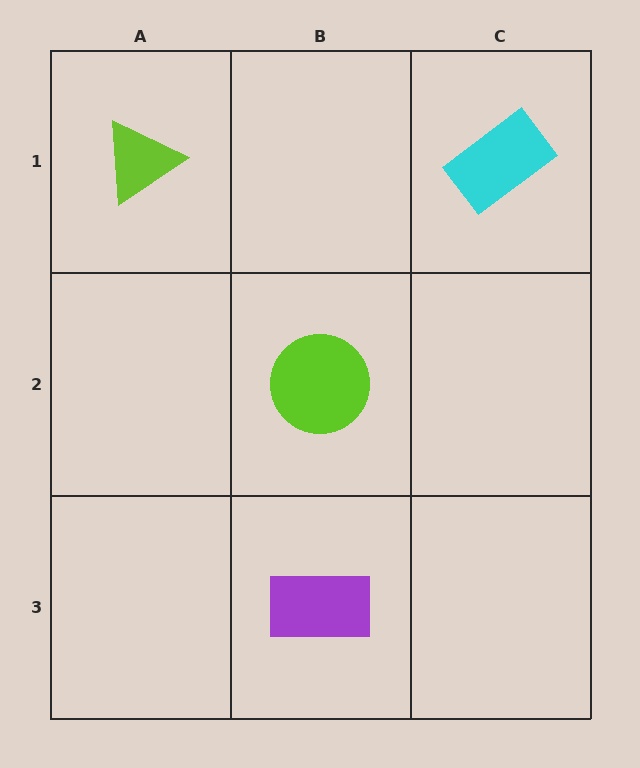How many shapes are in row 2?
1 shape.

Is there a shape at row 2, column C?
No, that cell is empty.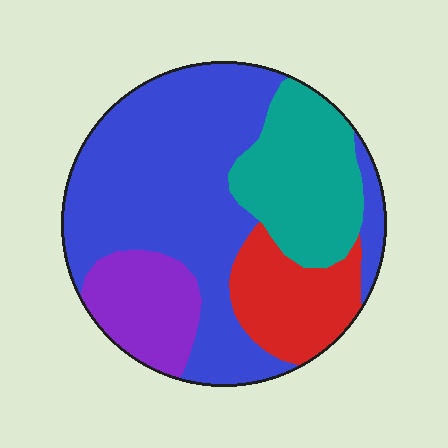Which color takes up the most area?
Blue, at roughly 50%.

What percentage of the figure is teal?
Teal takes up less than a quarter of the figure.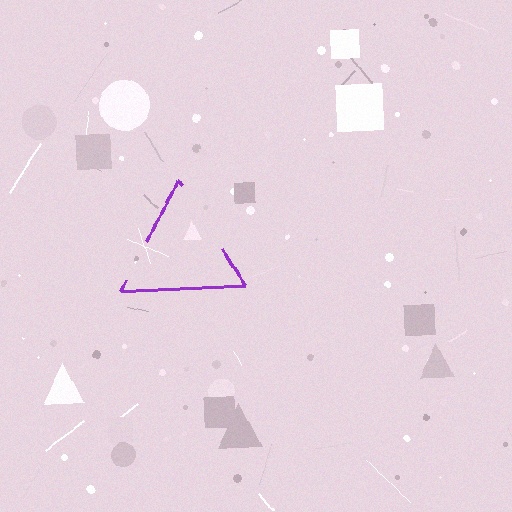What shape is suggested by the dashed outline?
The dashed outline suggests a triangle.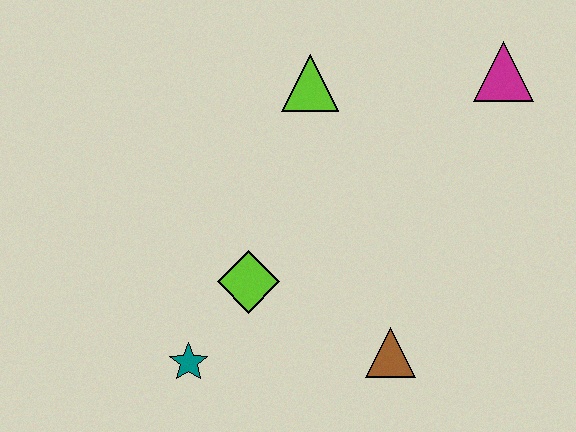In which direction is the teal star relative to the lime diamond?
The teal star is below the lime diamond.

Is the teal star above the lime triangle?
No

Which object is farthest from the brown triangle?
The magenta triangle is farthest from the brown triangle.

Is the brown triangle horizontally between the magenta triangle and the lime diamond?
Yes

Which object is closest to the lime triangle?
The magenta triangle is closest to the lime triangle.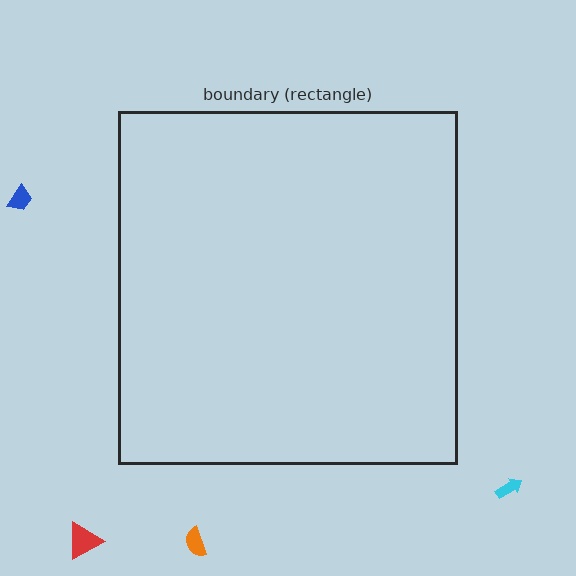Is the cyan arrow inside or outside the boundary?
Outside.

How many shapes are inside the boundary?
0 inside, 4 outside.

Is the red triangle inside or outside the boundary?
Outside.